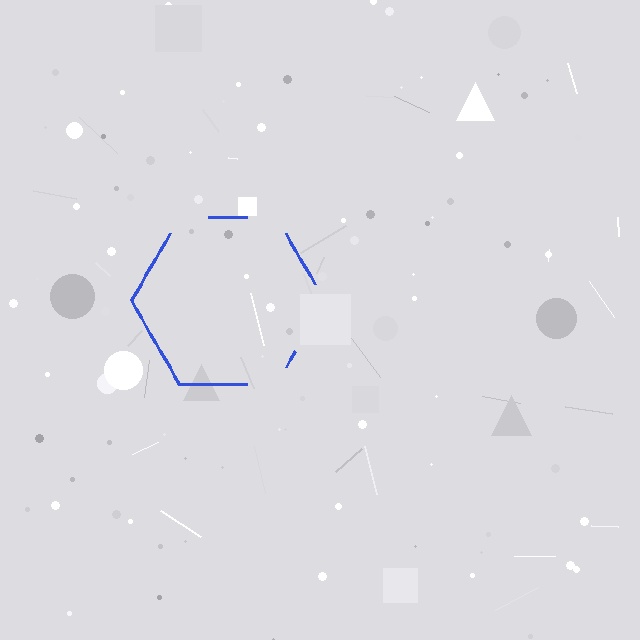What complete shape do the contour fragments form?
The contour fragments form a hexagon.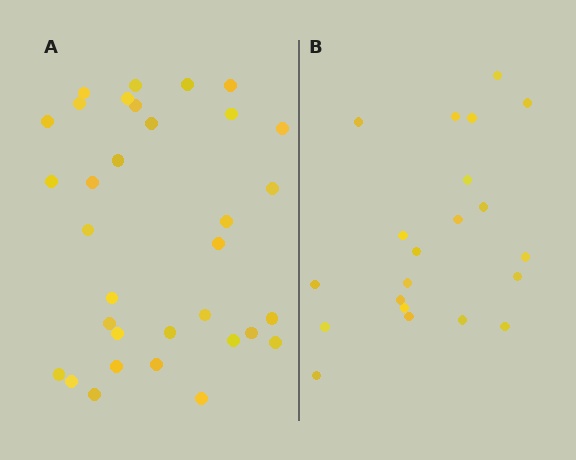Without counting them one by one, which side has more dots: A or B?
Region A (the left region) has more dots.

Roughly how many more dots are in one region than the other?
Region A has roughly 12 or so more dots than region B.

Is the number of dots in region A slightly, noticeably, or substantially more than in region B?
Region A has substantially more. The ratio is roughly 1.6 to 1.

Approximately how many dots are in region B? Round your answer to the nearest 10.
About 20 dots. (The exact count is 21, which rounds to 20.)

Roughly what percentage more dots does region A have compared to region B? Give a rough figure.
About 55% more.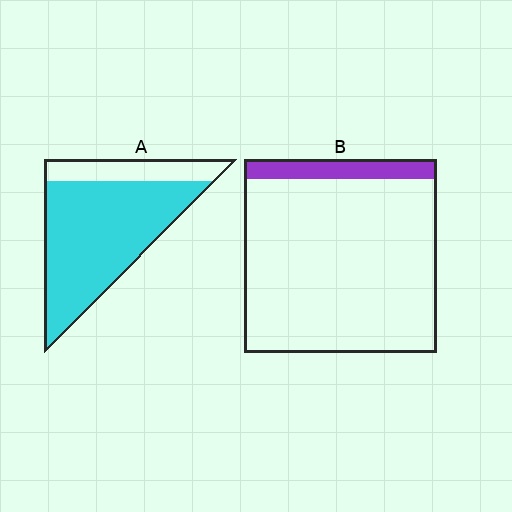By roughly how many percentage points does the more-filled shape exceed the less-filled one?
By roughly 70 percentage points (A over B).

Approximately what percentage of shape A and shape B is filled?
A is approximately 80% and B is approximately 10%.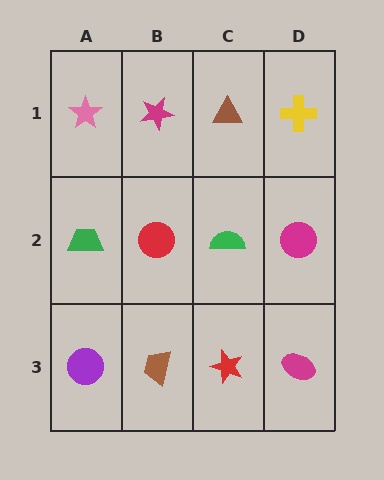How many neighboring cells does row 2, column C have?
4.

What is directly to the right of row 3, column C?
A magenta ellipse.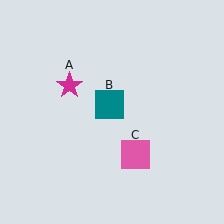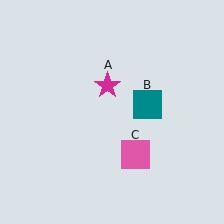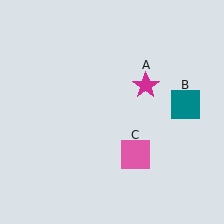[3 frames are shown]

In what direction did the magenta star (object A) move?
The magenta star (object A) moved right.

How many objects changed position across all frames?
2 objects changed position: magenta star (object A), teal square (object B).